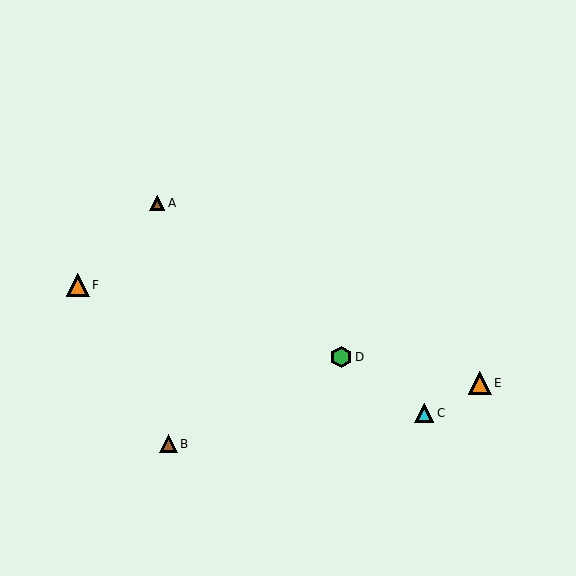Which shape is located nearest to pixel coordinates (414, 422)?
The cyan triangle (labeled C) at (424, 413) is nearest to that location.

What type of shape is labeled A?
Shape A is a brown triangle.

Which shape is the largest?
The orange triangle (labeled E) is the largest.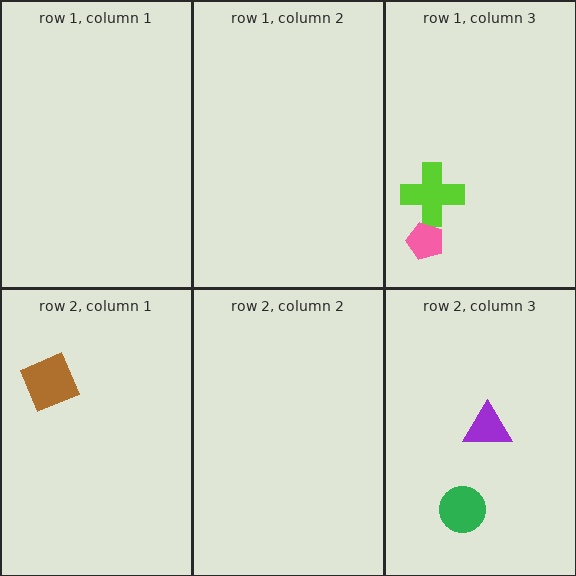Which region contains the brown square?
The row 2, column 1 region.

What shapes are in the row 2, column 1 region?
The brown square.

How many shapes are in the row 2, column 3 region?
2.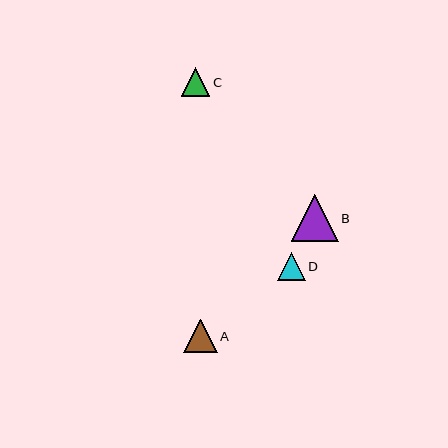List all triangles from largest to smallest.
From largest to smallest: B, A, C, D.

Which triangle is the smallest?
Triangle D is the smallest with a size of approximately 28 pixels.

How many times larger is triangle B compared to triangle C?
Triangle B is approximately 1.6 times the size of triangle C.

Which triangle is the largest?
Triangle B is the largest with a size of approximately 46 pixels.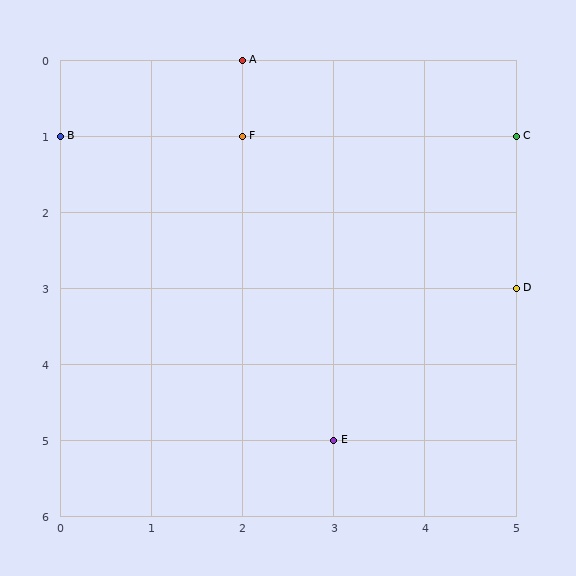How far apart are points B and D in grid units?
Points B and D are 5 columns and 2 rows apart (about 5.4 grid units diagonally).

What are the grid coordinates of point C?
Point C is at grid coordinates (5, 1).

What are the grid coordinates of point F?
Point F is at grid coordinates (2, 1).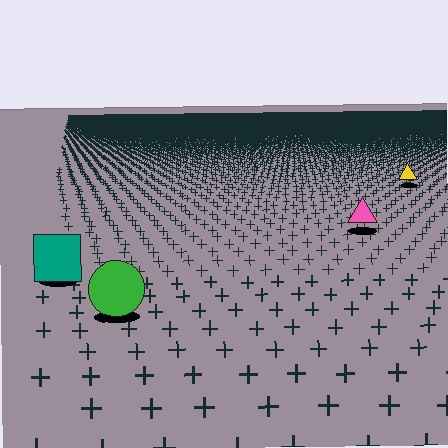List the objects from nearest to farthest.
From nearest to farthest: the green circle, the teal square, the pink triangle, the yellow triangle.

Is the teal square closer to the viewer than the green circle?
No. The green circle is closer — you can tell from the texture gradient: the ground texture is coarser near it.